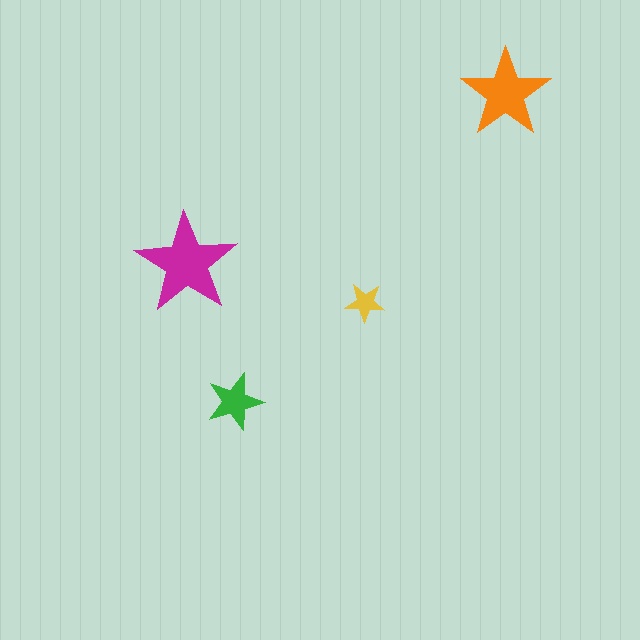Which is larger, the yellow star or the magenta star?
The magenta one.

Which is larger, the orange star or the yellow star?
The orange one.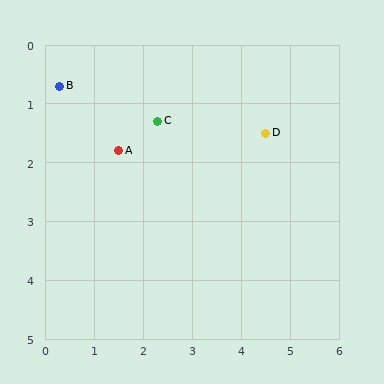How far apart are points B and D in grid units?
Points B and D are about 4.3 grid units apart.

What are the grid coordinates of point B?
Point B is at approximately (0.3, 0.7).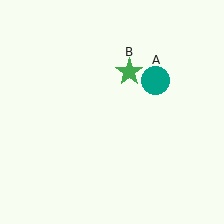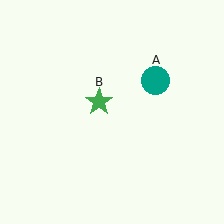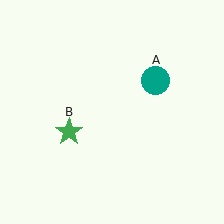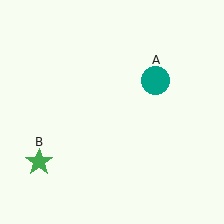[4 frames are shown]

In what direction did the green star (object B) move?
The green star (object B) moved down and to the left.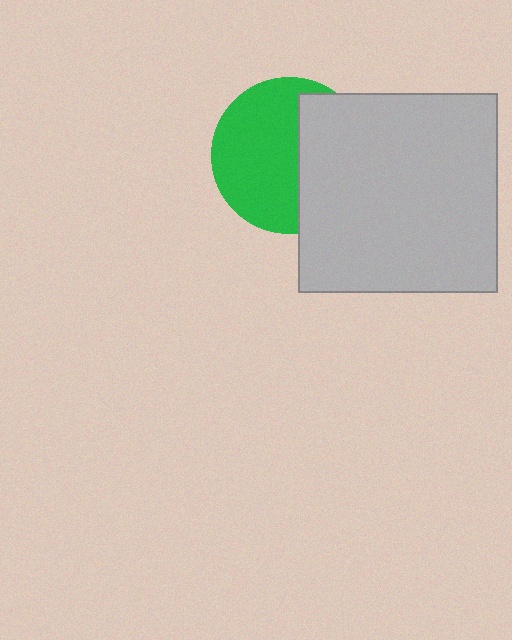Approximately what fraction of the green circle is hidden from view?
Roughly 41% of the green circle is hidden behind the light gray square.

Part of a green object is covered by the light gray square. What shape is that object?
It is a circle.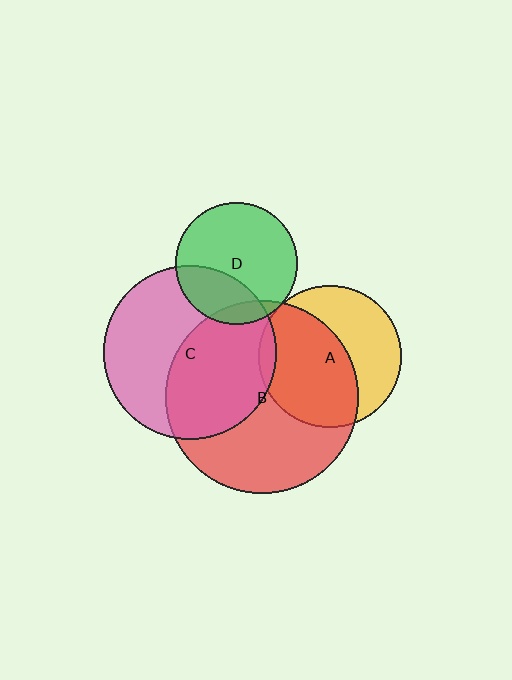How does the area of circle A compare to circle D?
Approximately 1.3 times.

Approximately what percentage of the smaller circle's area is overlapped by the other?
Approximately 5%.